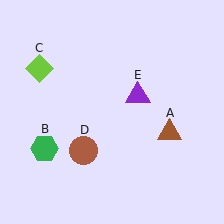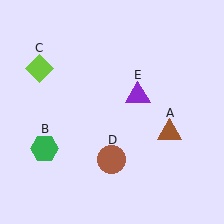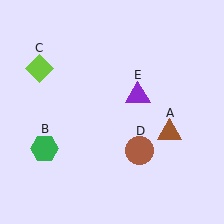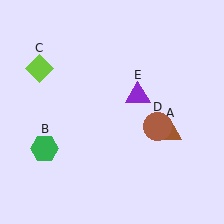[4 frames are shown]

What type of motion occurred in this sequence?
The brown circle (object D) rotated counterclockwise around the center of the scene.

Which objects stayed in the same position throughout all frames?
Brown triangle (object A) and green hexagon (object B) and lime diamond (object C) and purple triangle (object E) remained stationary.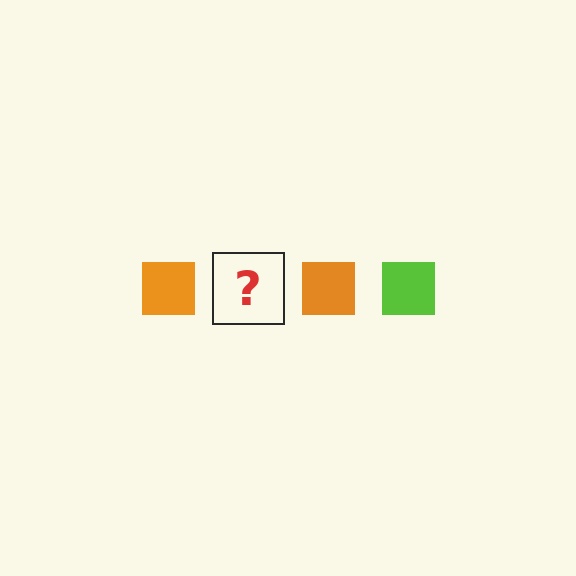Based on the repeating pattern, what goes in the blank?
The blank should be a lime square.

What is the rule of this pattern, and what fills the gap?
The rule is that the pattern cycles through orange, lime squares. The gap should be filled with a lime square.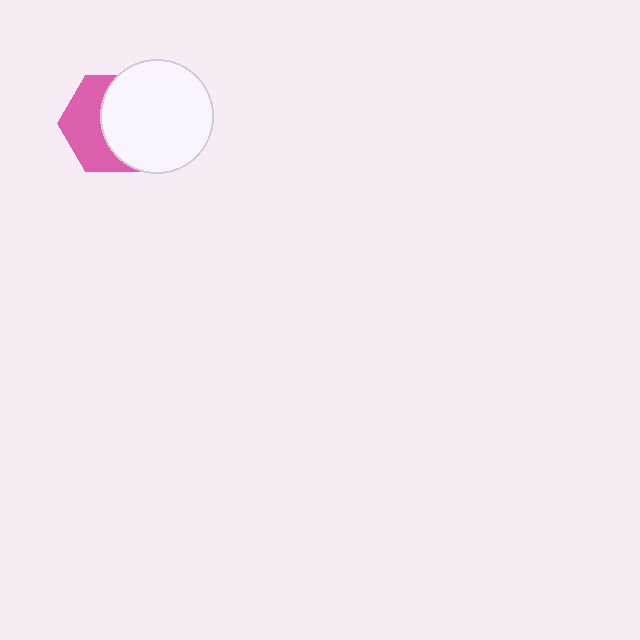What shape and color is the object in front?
The object in front is a white circle.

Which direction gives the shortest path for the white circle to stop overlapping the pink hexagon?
Moving right gives the shortest separation.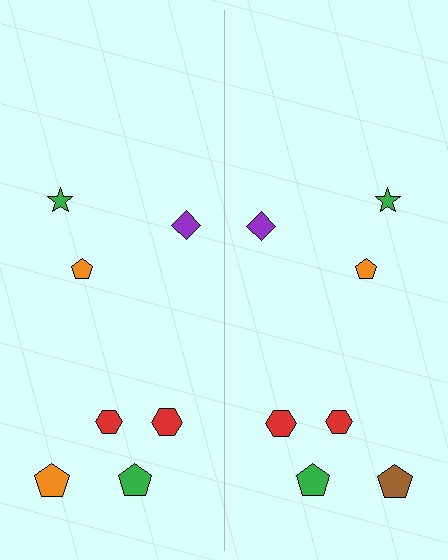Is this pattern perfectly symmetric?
No, the pattern is not perfectly symmetric. The brown pentagon on the right side breaks the symmetry — its mirror counterpart is orange.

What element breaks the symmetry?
The brown pentagon on the right side breaks the symmetry — its mirror counterpart is orange.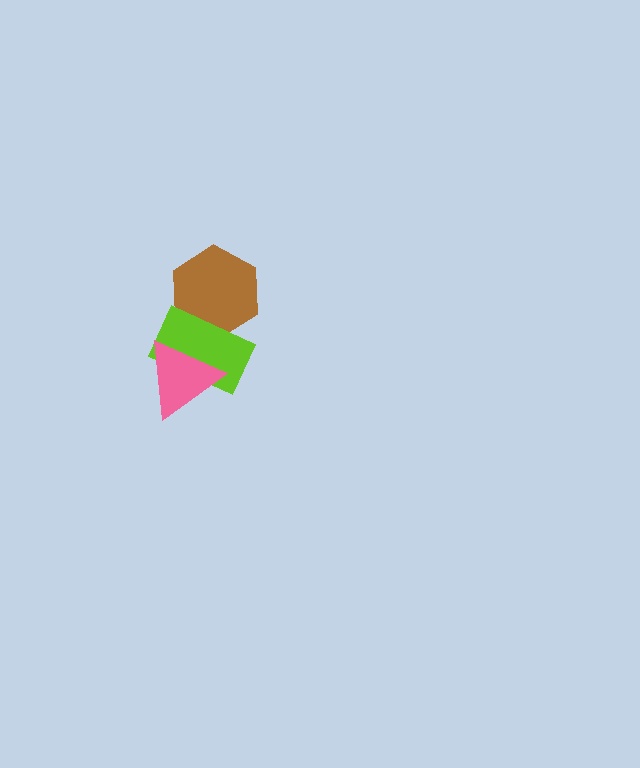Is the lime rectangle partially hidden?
Yes, it is partially covered by another shape.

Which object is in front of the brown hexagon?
The lime rectangle is in front of the brown hexagon.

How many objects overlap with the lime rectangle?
2 objects overlap with the lime rectangle.